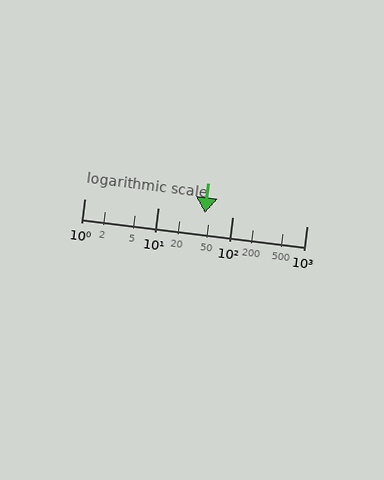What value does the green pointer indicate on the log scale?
The pointer indicates approximately 42.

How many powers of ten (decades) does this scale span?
The scale spans 3 decades, from 1 to 1000.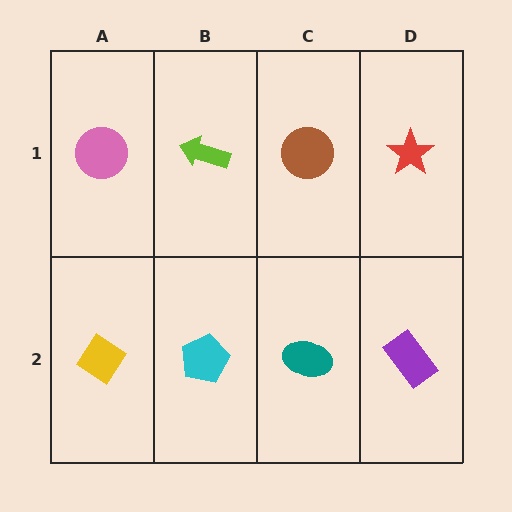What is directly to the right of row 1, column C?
A red star.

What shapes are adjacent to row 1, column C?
A teal ellipse (row 2, column C), a lime arrow (row 1, column B), a red star (row 1, column D).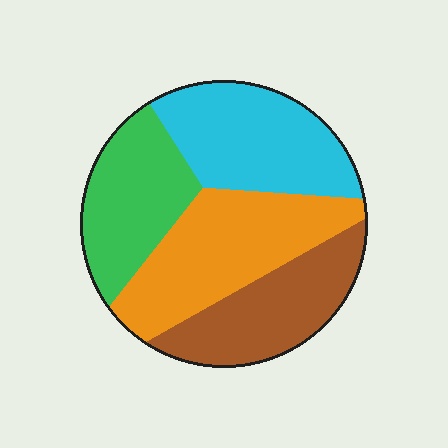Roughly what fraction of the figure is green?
Green covers 22% of the figure.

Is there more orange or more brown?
Orange.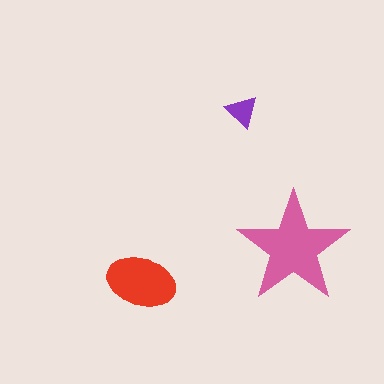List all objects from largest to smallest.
The pink star, the red ellipse, the purple triangle.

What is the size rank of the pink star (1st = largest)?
1st.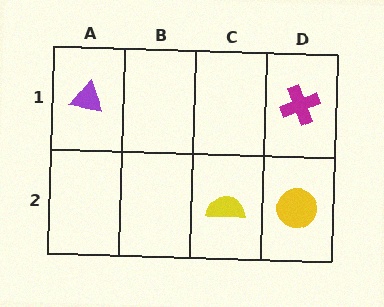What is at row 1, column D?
A magenta cross.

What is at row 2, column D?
A yellow circle.